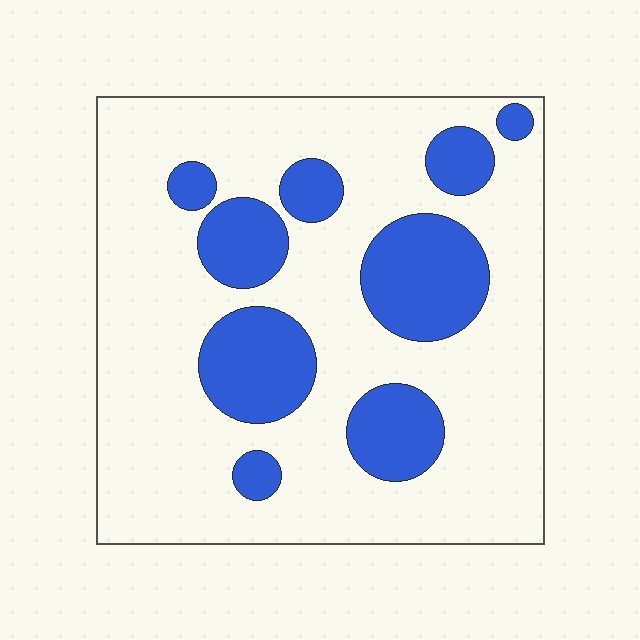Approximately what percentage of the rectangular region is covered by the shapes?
Approximately 25%.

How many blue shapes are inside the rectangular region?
9.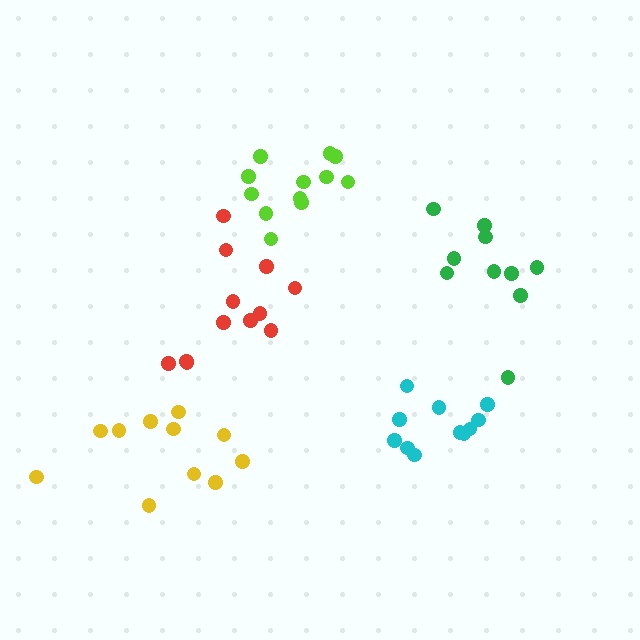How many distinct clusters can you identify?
There are 5 distinct clusters.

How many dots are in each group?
Group 1: 10 dots, Group 2: 11 dots, Group 3: 12 dots, Group 4: 12 dots, Group 5: 11 dots (56 total).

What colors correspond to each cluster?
The clusters are colored: green, yellow, lime, red, cyan.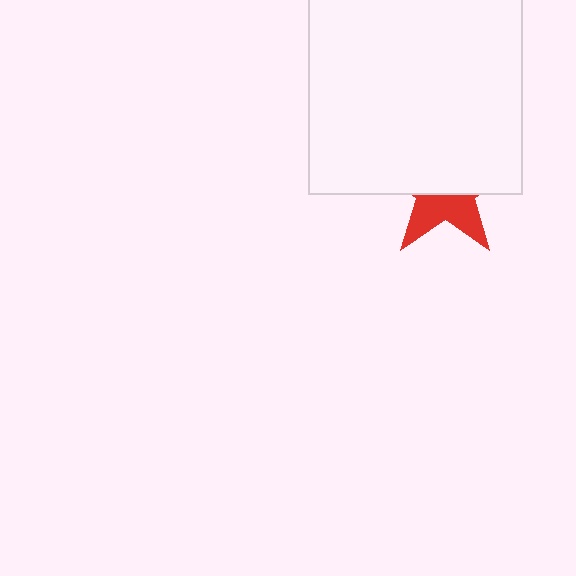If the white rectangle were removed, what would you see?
You would see the complete red star.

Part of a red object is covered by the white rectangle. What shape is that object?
It is a star.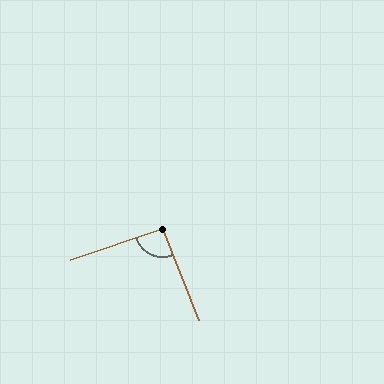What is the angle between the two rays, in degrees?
Approximately 93 degrees.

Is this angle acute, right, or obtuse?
It is approximately a right angle.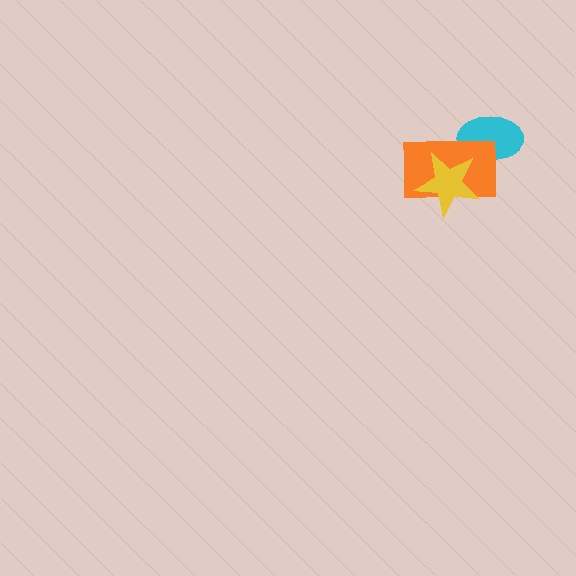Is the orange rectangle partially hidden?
Yes, it is partially covered by another shape.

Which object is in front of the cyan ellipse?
The orange rectangle is in front of the cyan ellipse.